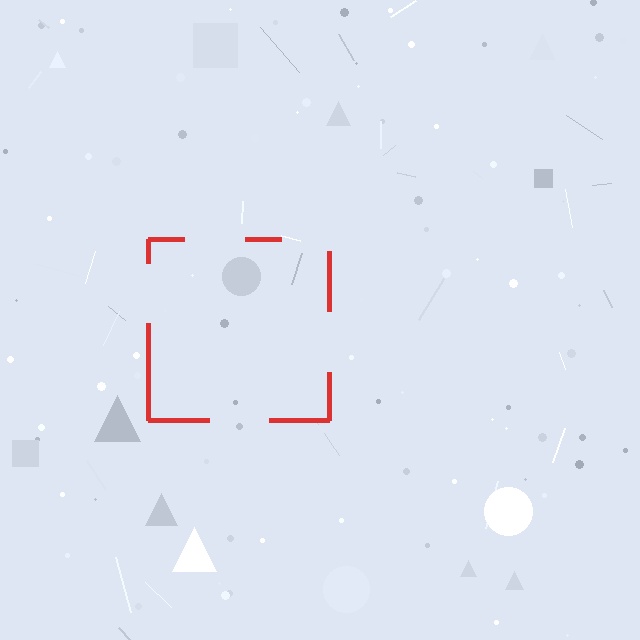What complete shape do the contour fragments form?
The contour fragments form a square.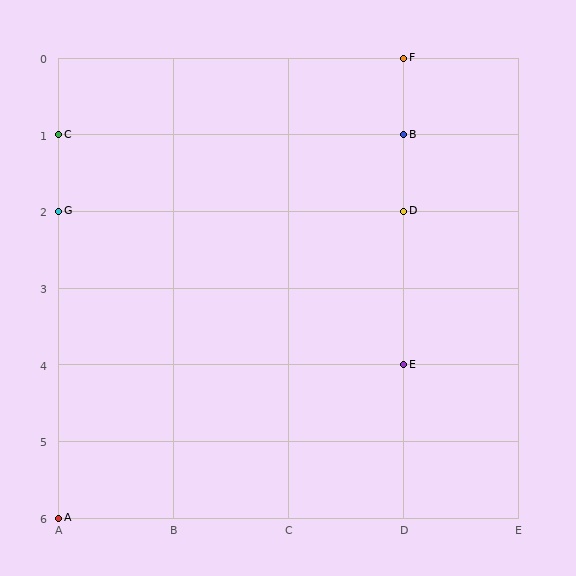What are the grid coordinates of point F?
Point F is at grid coordinates (D, 0).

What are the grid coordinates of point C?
Point C is at grid coordinates (A, 1).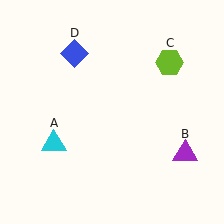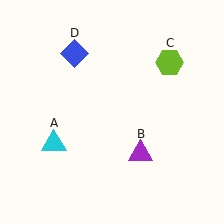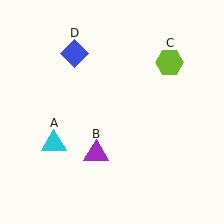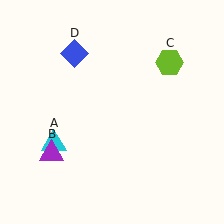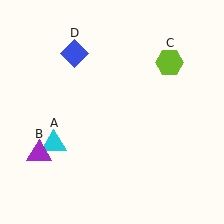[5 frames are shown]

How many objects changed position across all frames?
1 object changed position: purple triangle (object B).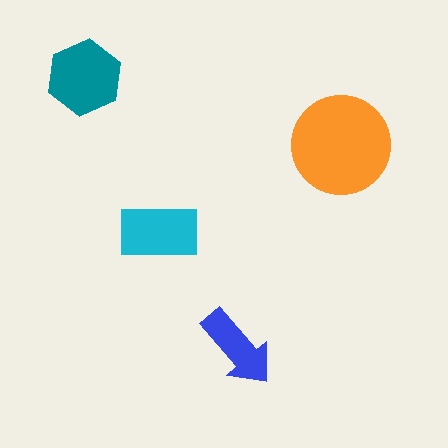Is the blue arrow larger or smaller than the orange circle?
Smaller.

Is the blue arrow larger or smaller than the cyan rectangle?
Smaller.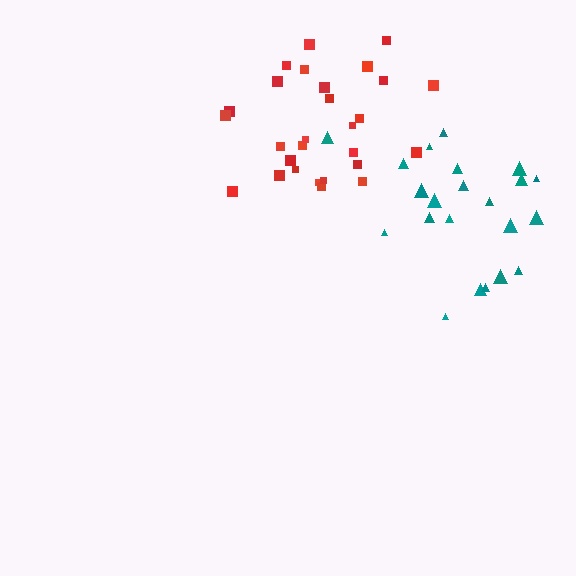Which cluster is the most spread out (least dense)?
Teal.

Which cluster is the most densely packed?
Red.